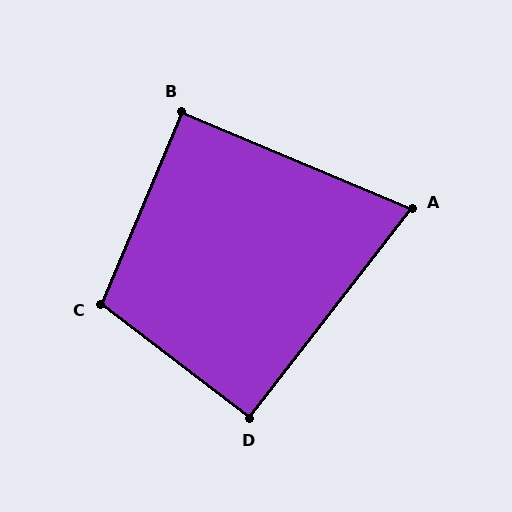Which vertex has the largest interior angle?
C, at approximately 105 degrees.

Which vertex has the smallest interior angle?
A, at approximately 75 degrees.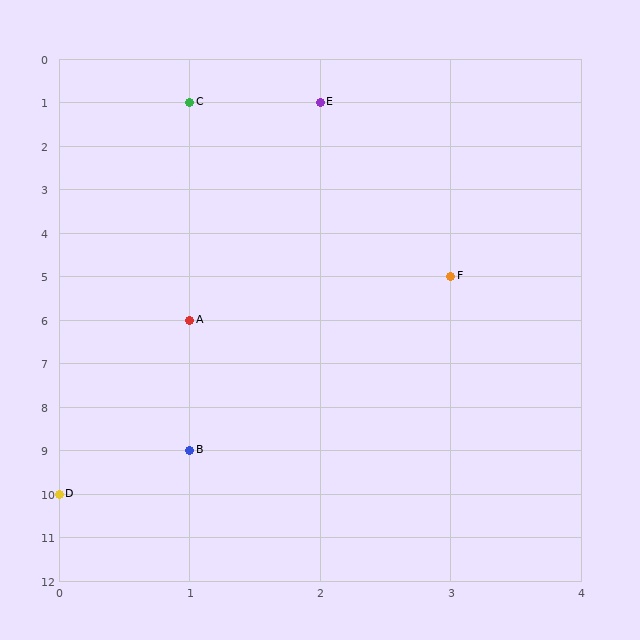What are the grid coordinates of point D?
Point D is at grid coordinates (0, 10).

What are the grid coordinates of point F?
Point F is at grid coordinates (3, 5).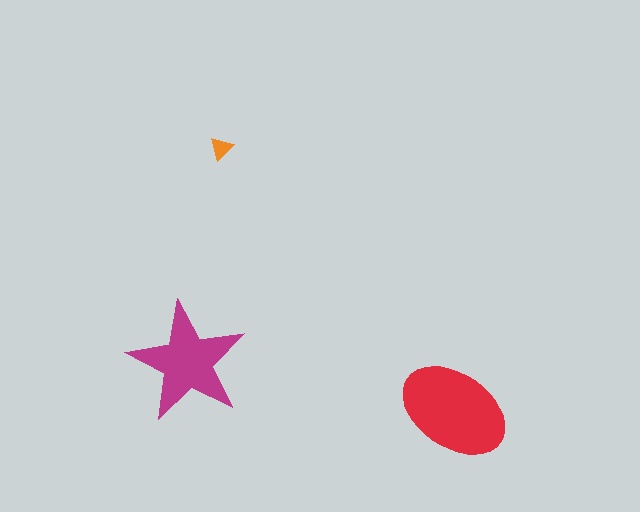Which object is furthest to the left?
The magenta star is leftmost.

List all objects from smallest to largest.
The orange triangle, the magenta star, the red ellipse.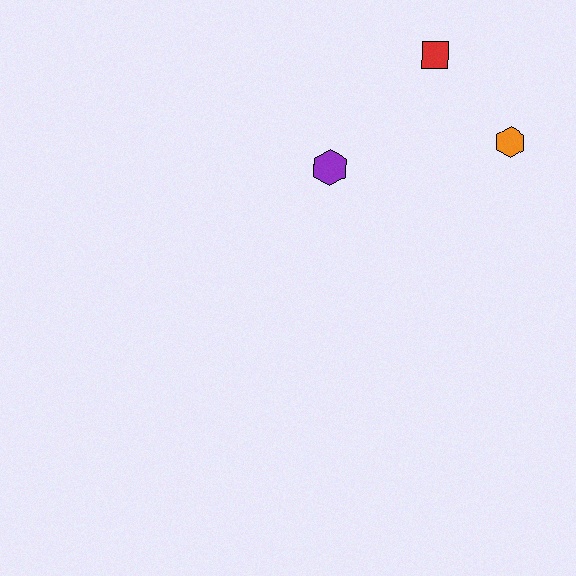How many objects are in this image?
There are 3 objects.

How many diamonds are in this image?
There are no diamonds.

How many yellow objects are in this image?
There are no yellow objects.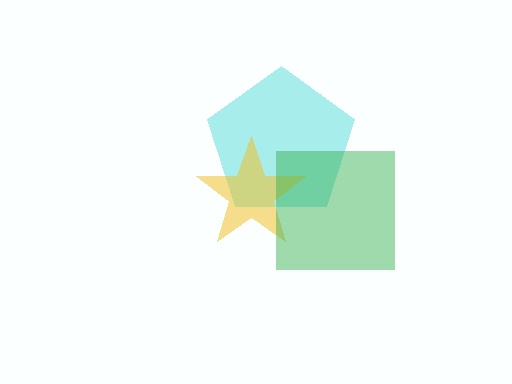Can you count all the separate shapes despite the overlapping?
Yes, there are 3 separate shapes.